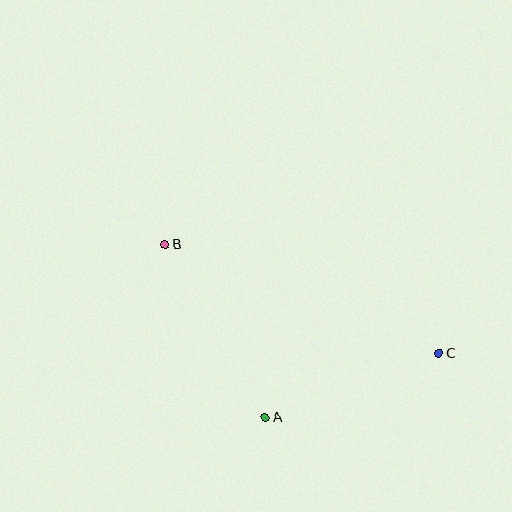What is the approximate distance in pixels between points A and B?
The distance between A and B is approximately 200 pixels.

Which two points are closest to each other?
Points A and C are closest to each other.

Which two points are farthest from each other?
Points B and C are farthest from each other.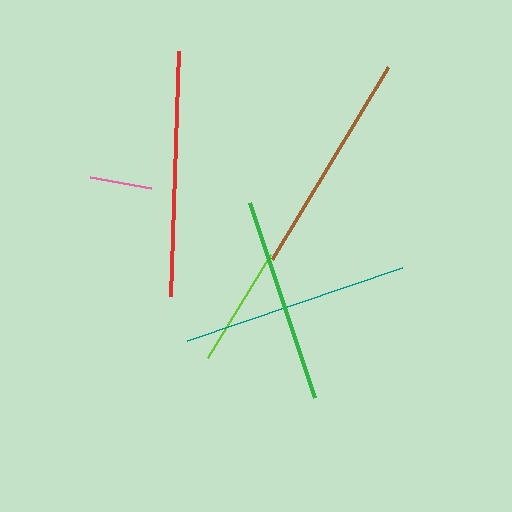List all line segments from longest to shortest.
From longest to shortest: red, teal, brown, green, lime, pink.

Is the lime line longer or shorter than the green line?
The green line is longer than the lime line.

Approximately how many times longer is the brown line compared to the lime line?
The brown line is approximately 1.9 times the length of the lime line.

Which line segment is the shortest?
The pink line is the shortest at approximately 62 pixels.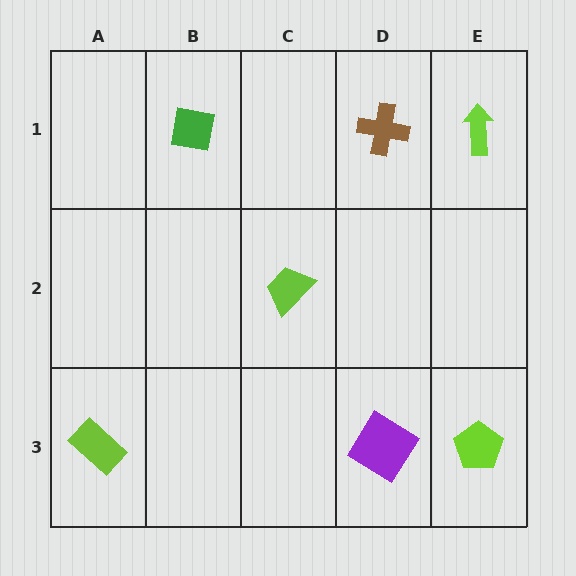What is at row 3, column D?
A purple diamond.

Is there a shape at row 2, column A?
No, that cell is empty.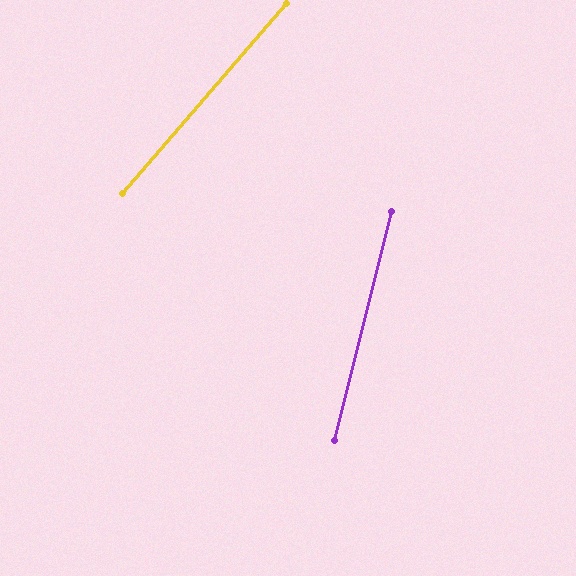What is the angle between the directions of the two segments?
Approximately 27 degrees.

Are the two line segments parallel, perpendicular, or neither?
Neither parallel nor perpendicular — they differ by about 27°.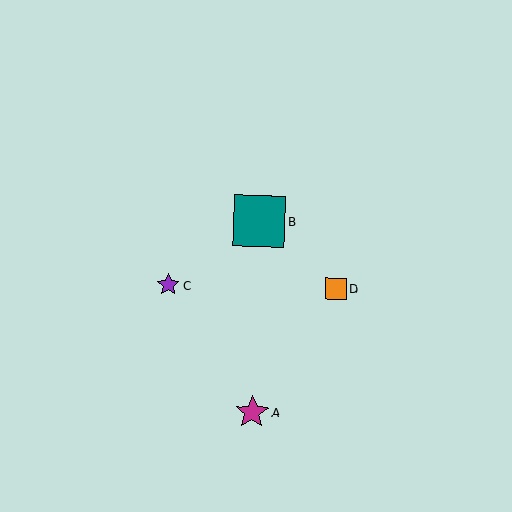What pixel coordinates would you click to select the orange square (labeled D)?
Click at (336, 289) to select the orange square D.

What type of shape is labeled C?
Shape C is a purple star.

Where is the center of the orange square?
The center of the orange square is at (336, 289).